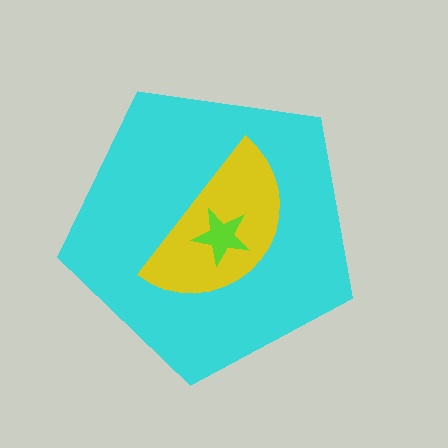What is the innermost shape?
The lime star.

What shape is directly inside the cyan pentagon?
The yellow semicircle.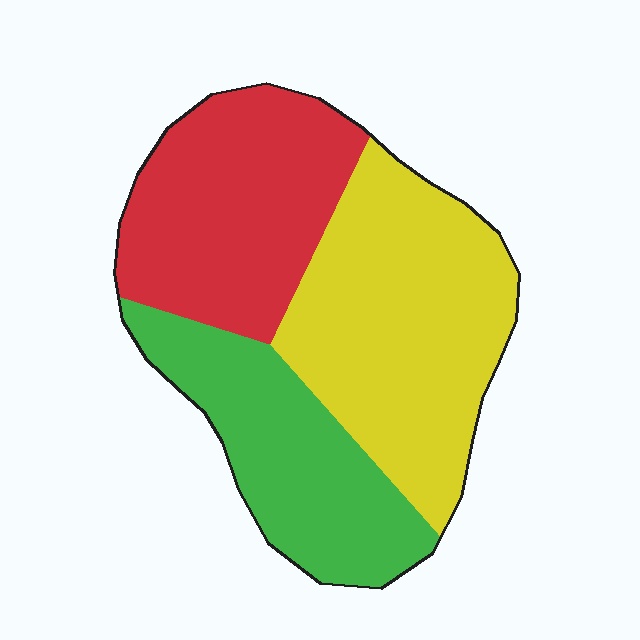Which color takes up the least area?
Green, at roughly 25%.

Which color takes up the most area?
Yellow, at roughly 40%.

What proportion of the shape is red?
Red takes up about one third (1/3) of the shape.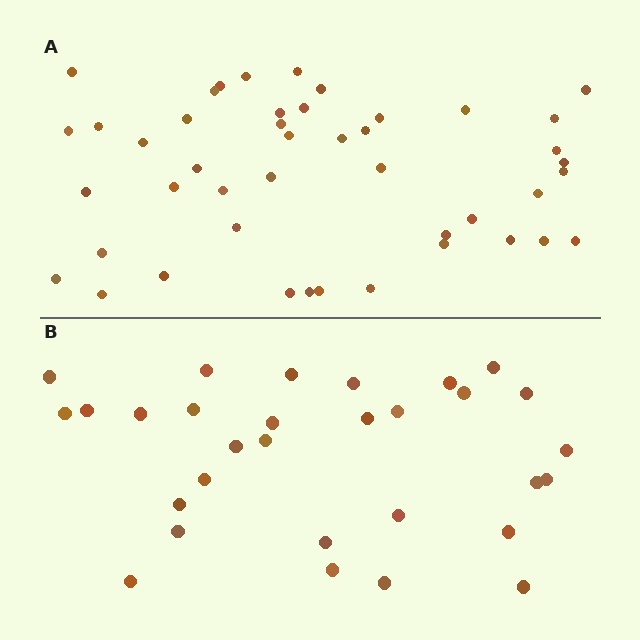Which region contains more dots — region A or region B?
Region A (the top region) has more dots.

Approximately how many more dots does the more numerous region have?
Region A has approximately 15 more dots than region B.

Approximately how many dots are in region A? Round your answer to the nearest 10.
About 40 dots. (The exact count is 45, which rounds to 40.)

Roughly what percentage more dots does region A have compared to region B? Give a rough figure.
About 50% more.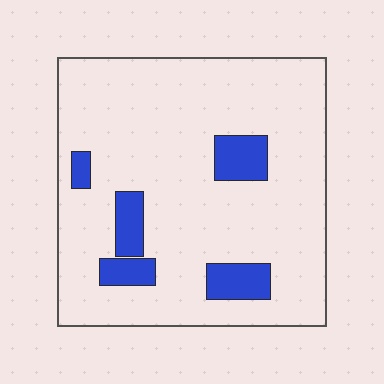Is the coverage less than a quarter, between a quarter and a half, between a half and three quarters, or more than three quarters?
Less than a quarter.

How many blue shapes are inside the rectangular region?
5.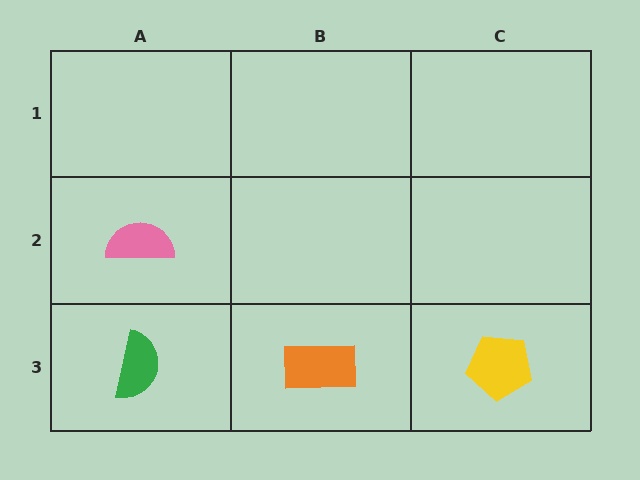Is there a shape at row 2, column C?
No, that cell is empty.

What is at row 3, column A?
A green semicircle.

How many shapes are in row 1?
0 shapes.